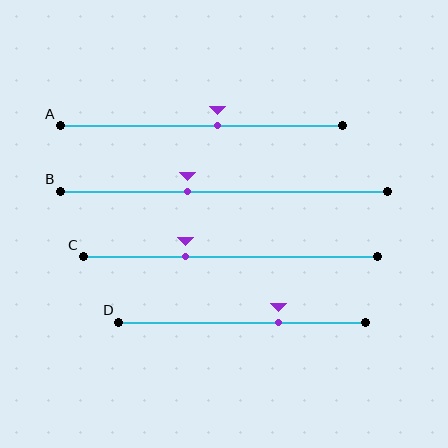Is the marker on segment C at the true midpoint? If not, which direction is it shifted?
No, the marker on segment C is shifted to the left by about 15% of the segment length.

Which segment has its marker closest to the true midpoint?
Segment A has its marker closest to the true midpoint.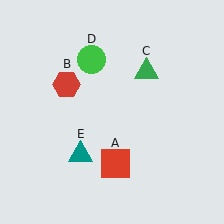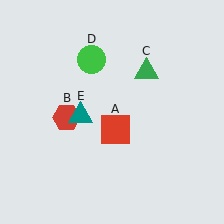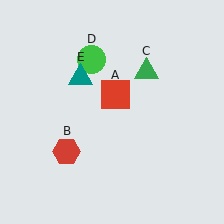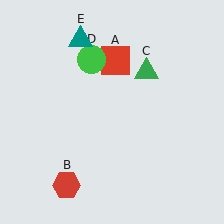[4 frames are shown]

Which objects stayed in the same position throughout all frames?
Green triangle (object C) and green circle (object D) remained stationary.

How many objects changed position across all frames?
3 objects changed position: red square (object A), red hexagon (object B), teal triangle (object E).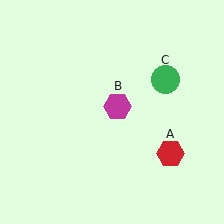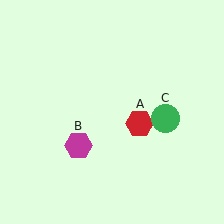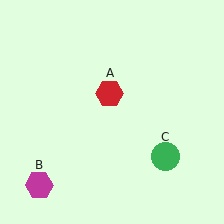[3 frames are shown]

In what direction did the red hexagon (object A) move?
The red hexagon (object A) moved up and to the left.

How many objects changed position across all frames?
3 objects changed position: red hexagon (object A), magenta hexagon (object B), green circle (object C).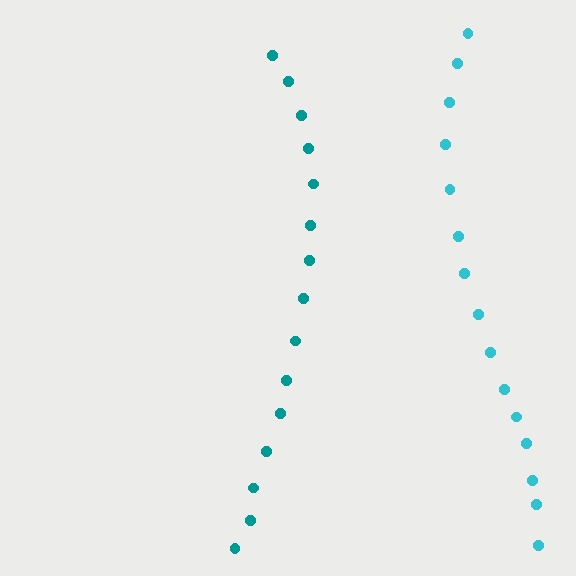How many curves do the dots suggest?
There are 2 distinct paths.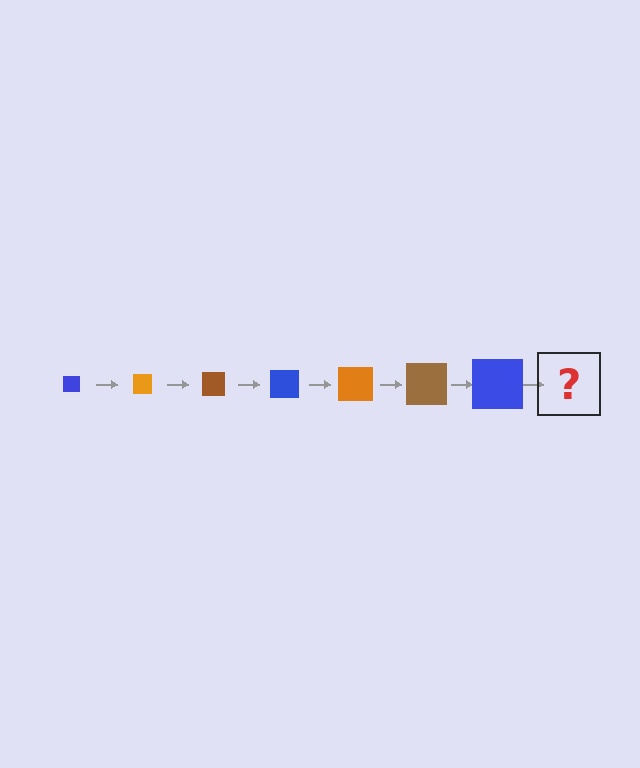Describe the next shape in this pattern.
It should be an orange square, larger than the previous one.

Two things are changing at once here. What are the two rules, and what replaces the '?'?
The two rules are that the square grows larger each step and the color cycles through blue, orange, and brown. The '?' should be an orange square, larger than the previous one.